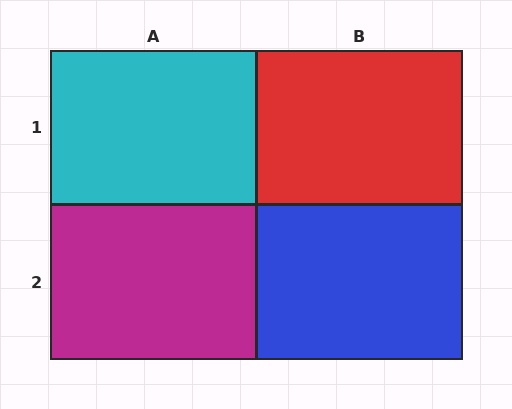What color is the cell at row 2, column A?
Magenta.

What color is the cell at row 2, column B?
Blue.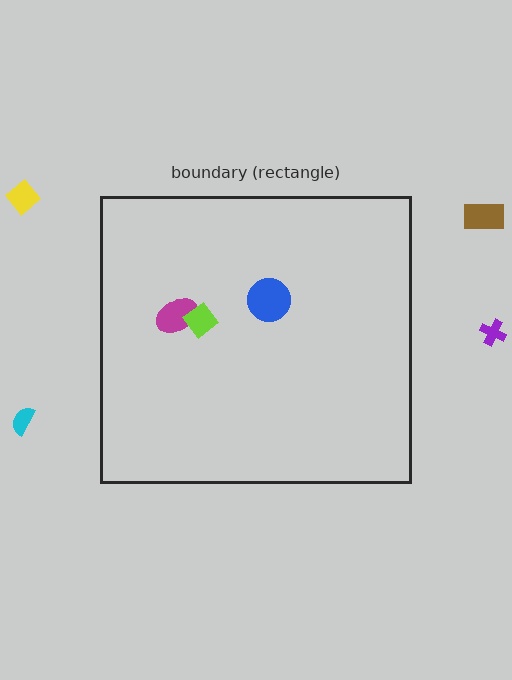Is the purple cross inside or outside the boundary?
Outside.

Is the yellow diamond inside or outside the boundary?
Outside.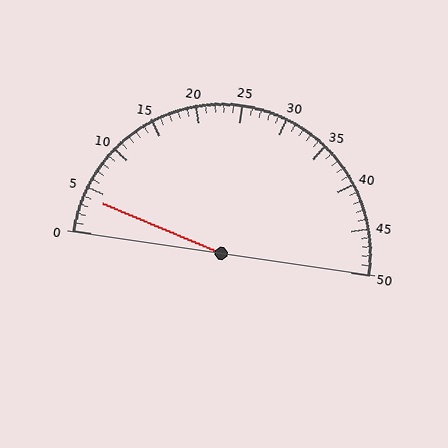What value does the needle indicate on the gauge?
The needle indicates approximately 4.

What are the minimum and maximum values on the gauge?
The gauge ranges from 0 to 50.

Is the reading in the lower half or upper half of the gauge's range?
The reading is in the lower half of the range (0 to 50).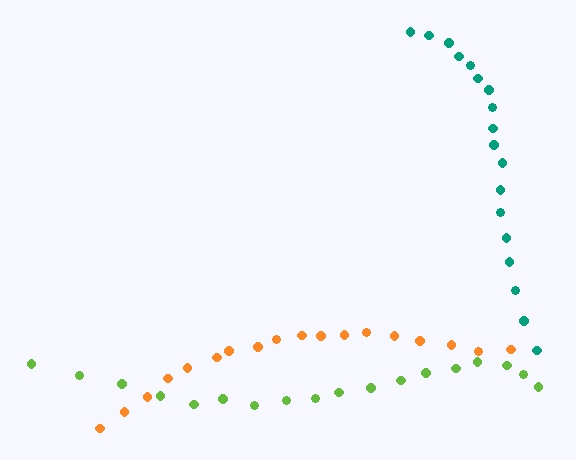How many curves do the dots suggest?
There are 3 distinct paths.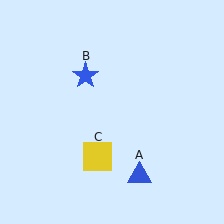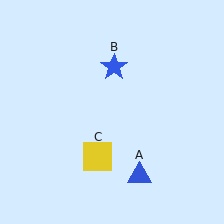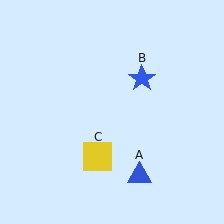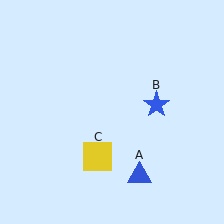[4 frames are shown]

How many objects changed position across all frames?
1 object changed position: blue star (object B).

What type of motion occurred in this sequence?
The blue star (object B) rotated clockwise around the center of the scene.